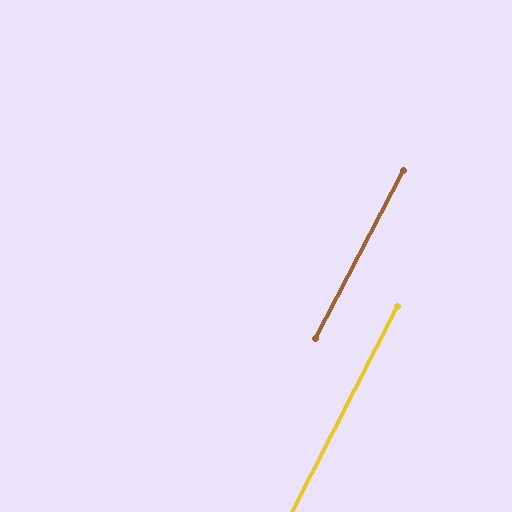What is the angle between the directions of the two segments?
Approximately 1 degree.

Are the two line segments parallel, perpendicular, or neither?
Parallel — their directions differ by only 0.7°.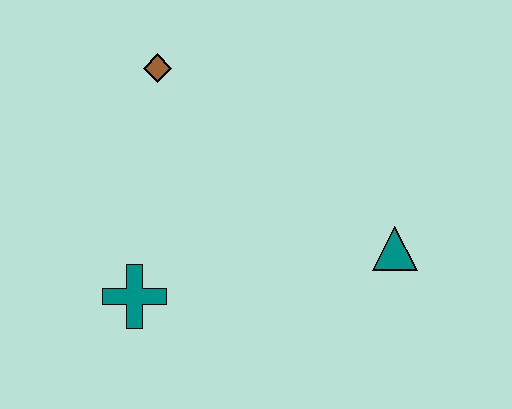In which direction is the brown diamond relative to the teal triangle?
The brown diamond is to the left of the teal triangle.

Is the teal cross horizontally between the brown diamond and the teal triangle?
No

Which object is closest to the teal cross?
The brown diamond is closest to the teal cross.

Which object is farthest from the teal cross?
The teal triangle is farthest from the teal cross.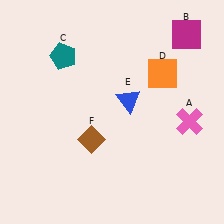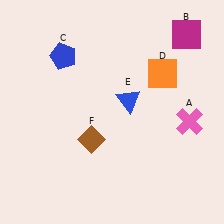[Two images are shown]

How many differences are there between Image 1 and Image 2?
There is 1 difference between the two images.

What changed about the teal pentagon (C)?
In Image 1, C is teal. In Image 2, it changed to blue.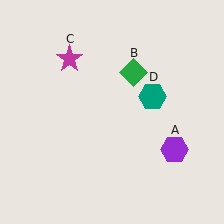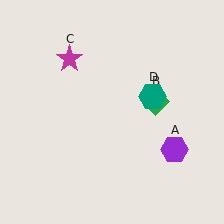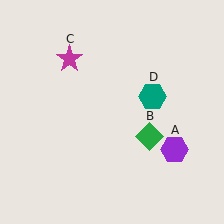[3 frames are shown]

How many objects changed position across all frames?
1 object changed position: green diamond (object B).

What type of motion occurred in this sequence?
The green diamond (object B) rotated clockwise around the center of the scene.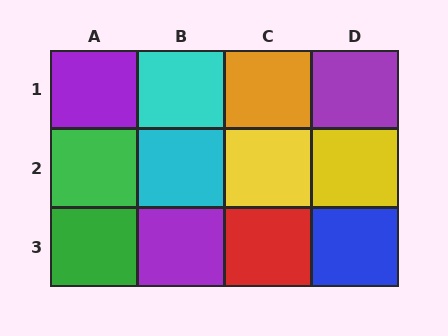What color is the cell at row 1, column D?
Purple.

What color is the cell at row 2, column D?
Yellow.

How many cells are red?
1 cell is red.